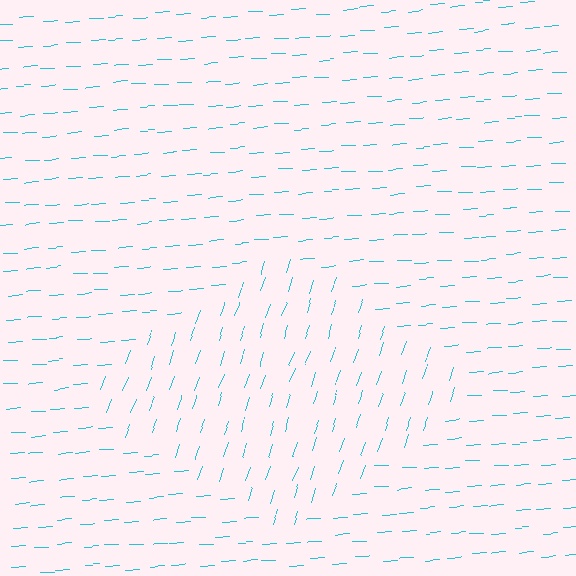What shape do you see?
I see a diamond.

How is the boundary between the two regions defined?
The boundary is defined purely by a change in line orientation (approximately 67 degrees difference). All lines are the same color and thickness.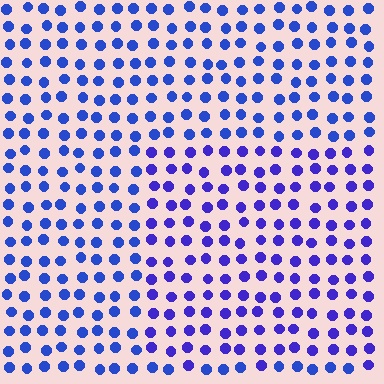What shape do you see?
I see a rectangle.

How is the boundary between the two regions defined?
The boundary is defined purely by a slight shift in hue (about 23 degrees). Spacing, size, and orientation are identical on both sides.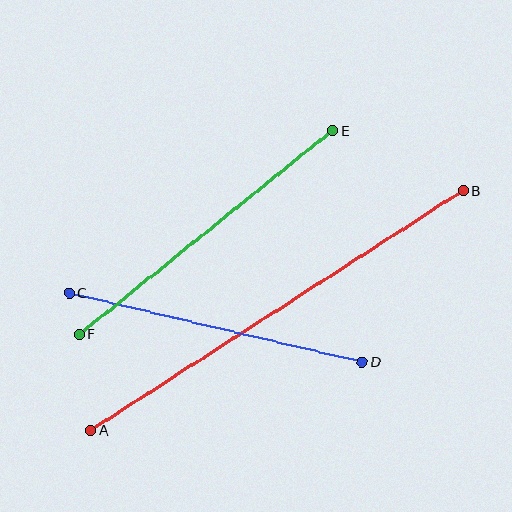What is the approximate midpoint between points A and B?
The midpoint is at approximately (277, 311) pixels.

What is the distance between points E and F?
The distance is approximately 325 pixels.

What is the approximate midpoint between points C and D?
The midpoint is at approximately (216, 327) pixels.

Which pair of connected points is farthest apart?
Points A and B are farthest apart.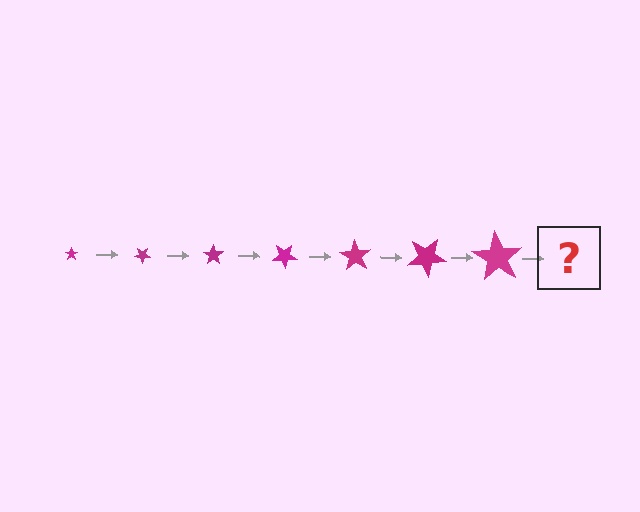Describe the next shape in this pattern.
It should be a star, larger than the previous one and rotated 245 degrees from the start.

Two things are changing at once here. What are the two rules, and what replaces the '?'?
The two rules are that the star grows larger each step and it rotates 35 degrees each step. The '?' should be a star, larger than the previous one and rotated 245 degrees from the start.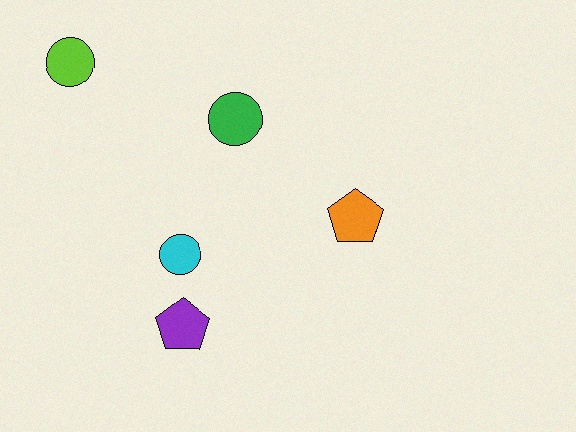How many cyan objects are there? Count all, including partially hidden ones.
There is 1 cyan object.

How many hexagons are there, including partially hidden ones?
There are no hexagons.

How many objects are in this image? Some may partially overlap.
There are 5 objects.